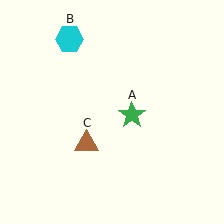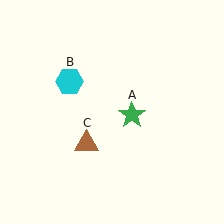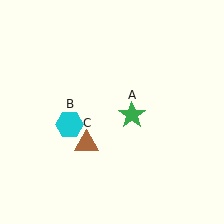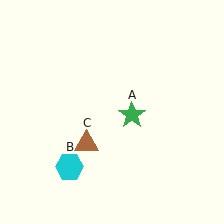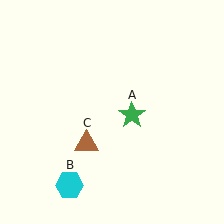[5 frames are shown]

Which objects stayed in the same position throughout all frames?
Green star (object A) and brown triangle (object C) remained stationary.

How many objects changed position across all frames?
1 object changed position: cyan hexagon (object B).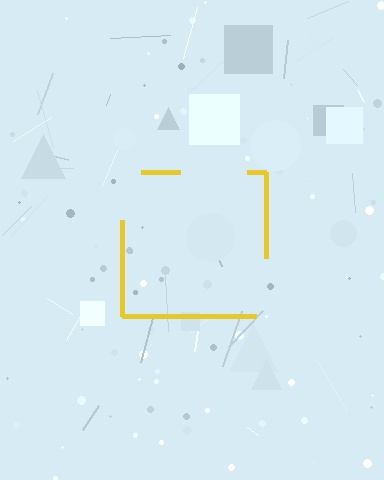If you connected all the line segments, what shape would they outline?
They would outline a square.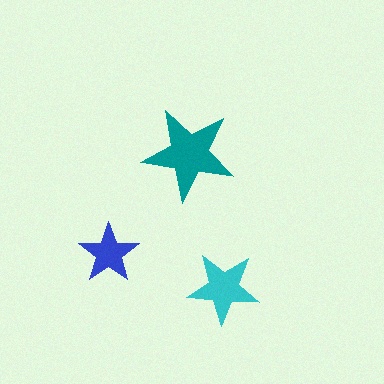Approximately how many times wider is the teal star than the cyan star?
About 1.5 times wider.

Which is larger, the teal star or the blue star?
The teal one.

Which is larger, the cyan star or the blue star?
The cyan one.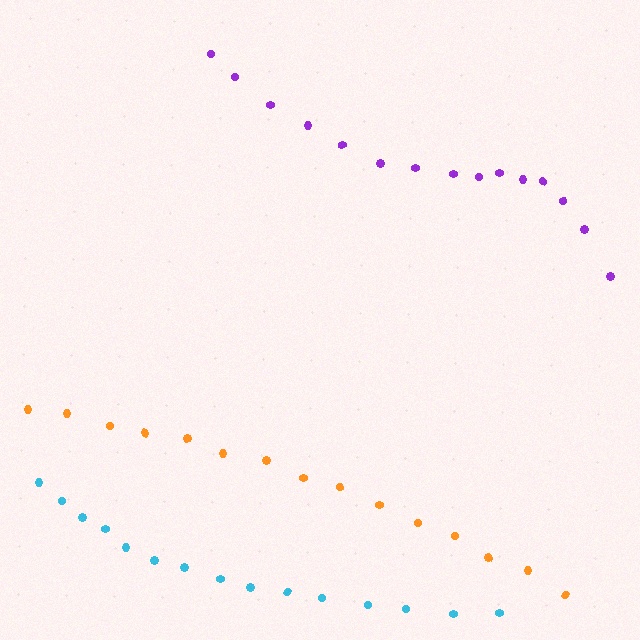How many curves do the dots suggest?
There are 3 distinct paths.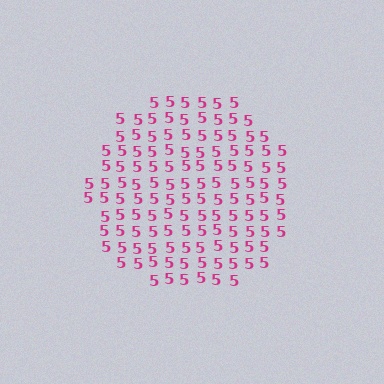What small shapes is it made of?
It is made of small digit 5's.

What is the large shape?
The large shape is a circle.